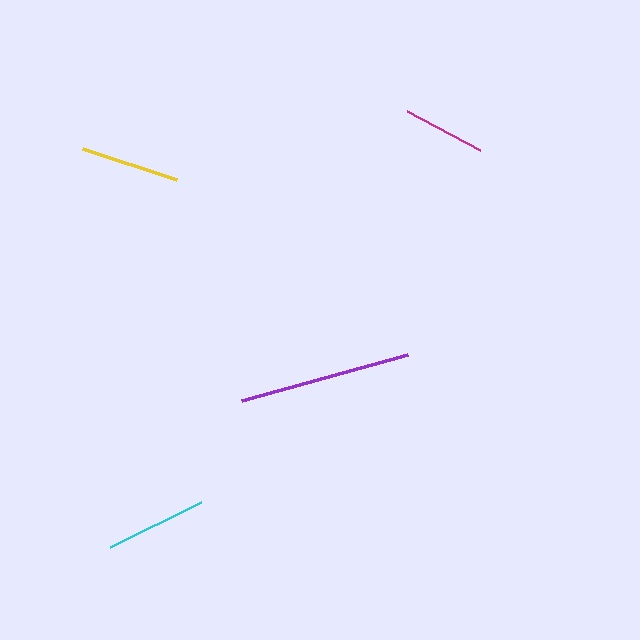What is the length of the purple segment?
The purple segment is approximately 173 pixels long.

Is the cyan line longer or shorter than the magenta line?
The cyan line is longer than the magenta line.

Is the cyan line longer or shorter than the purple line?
The purple line is longer than the cyan line.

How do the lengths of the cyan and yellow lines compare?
The cyan and yellow lines are approximately the same length.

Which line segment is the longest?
The purple line is the longest at approximately 173 pixels.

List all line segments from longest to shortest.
From longest to shortest: purple, cyan, yellow, magenta.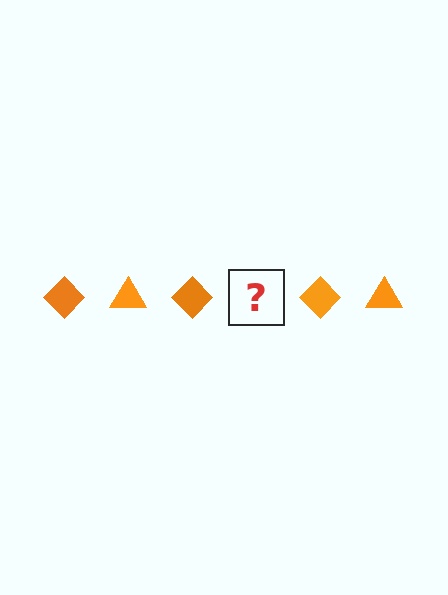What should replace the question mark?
The question mark should be replaced with an orange triangle.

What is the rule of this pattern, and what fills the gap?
The rule is that the pattern cycles through diamond, triangle shapes in orange. The gap should be filled with an orange triangle.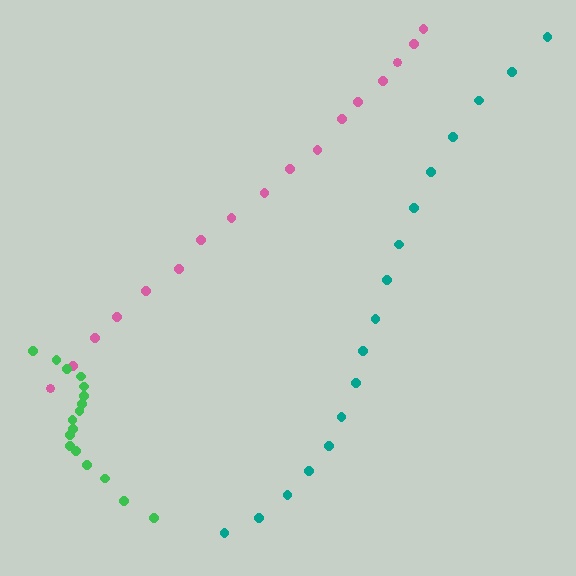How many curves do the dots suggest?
There are 3 distinct paths.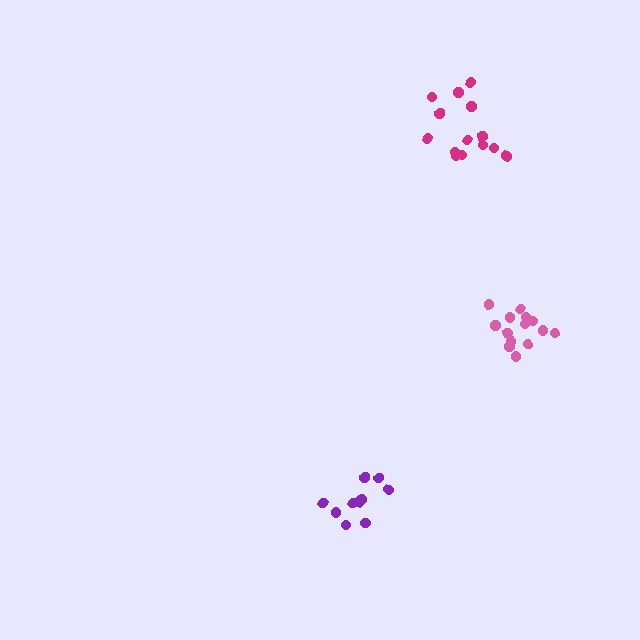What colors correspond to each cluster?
The clusters are colored: pink, magenta, purple.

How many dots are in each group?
Group 1: 14 dots, Group 2: 14 dots, Group 3: 10 dots (38 total).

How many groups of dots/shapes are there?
There are 3 groups.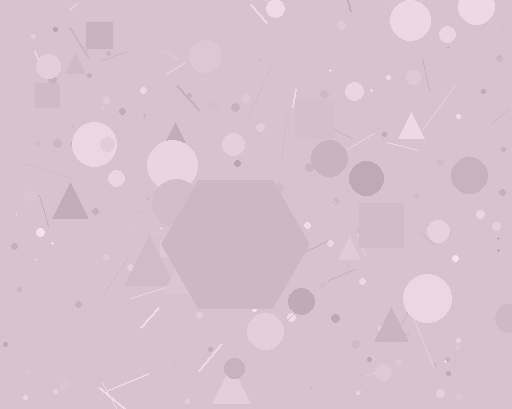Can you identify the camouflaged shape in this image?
The camouflaged shape is a hexagon.